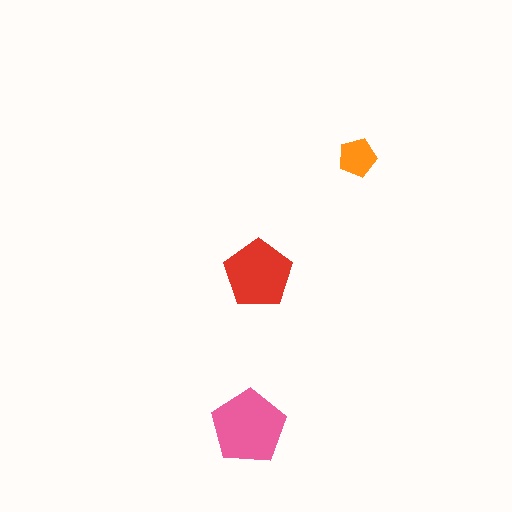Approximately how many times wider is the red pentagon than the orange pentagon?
About 2 times wider.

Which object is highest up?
The orange pentagon is topmost.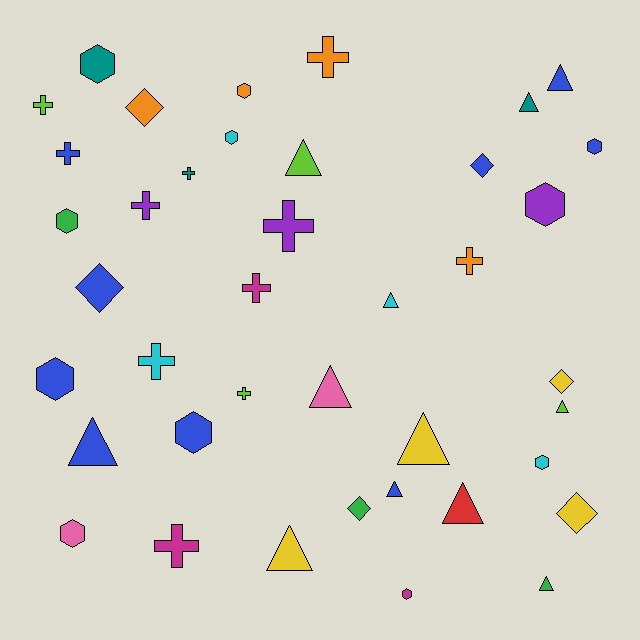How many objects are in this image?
There are 40 objects.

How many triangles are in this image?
There are 12 triangles.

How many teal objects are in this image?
There are 3 teal objects.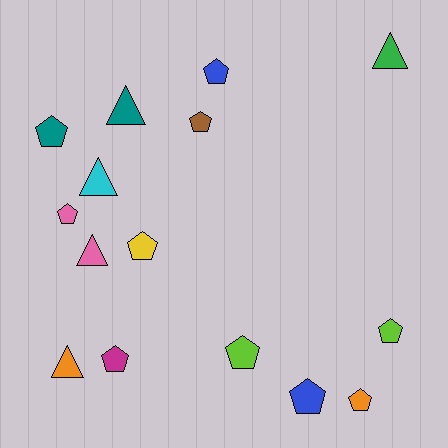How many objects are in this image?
There are 15 objects.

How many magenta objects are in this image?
There is 1 magenta object.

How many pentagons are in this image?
There are 10 pentagons.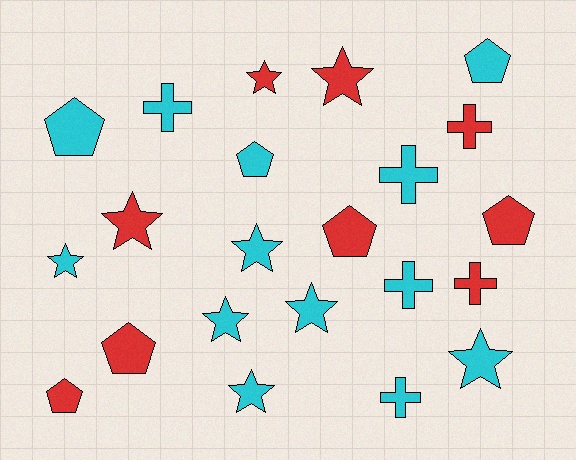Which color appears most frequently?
Cyan, with 13 objects.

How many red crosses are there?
There are 2 red crosses.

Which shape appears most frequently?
Star, with 9 objects.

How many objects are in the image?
There are 22 objects.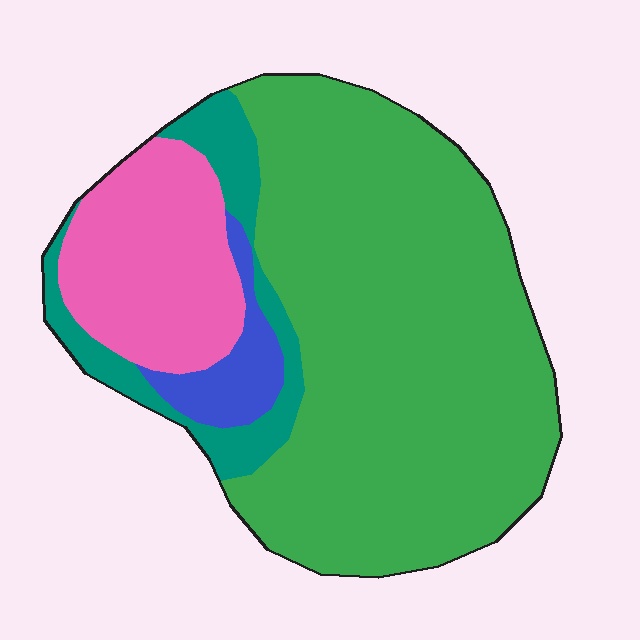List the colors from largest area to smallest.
From largest to smallest: green, pink, teal, blue.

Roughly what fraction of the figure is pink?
Pink takes up about one sixth (1/6) of the figure.